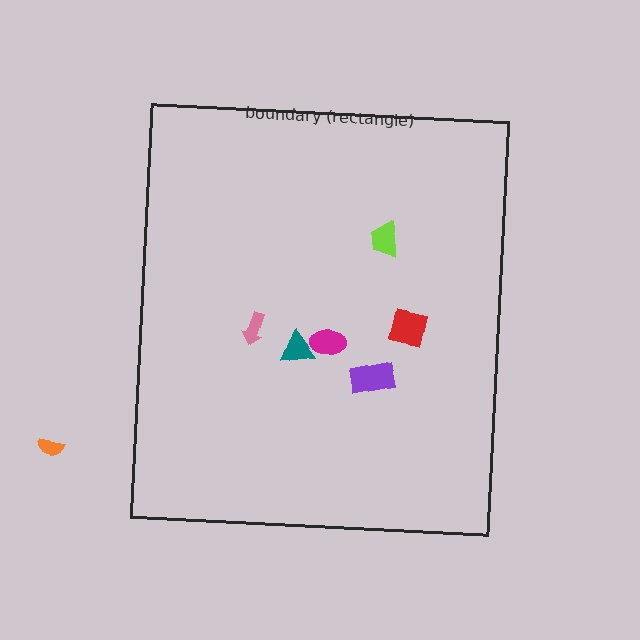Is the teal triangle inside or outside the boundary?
Inside.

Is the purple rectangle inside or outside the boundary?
Inside.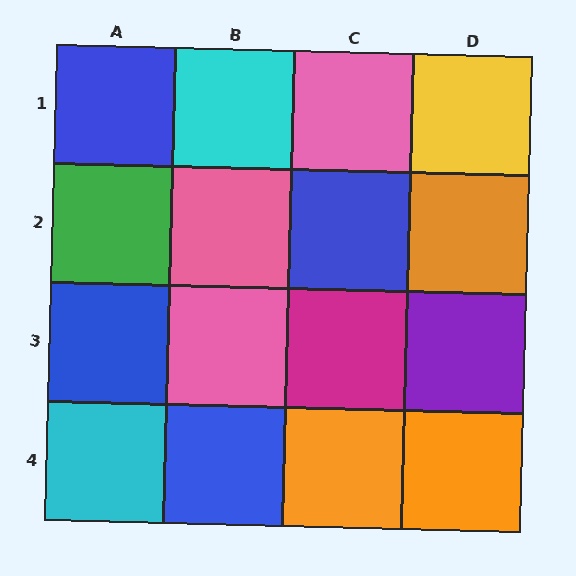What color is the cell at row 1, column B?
Cyan.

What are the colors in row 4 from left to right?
Cyan, blue, orange, orange.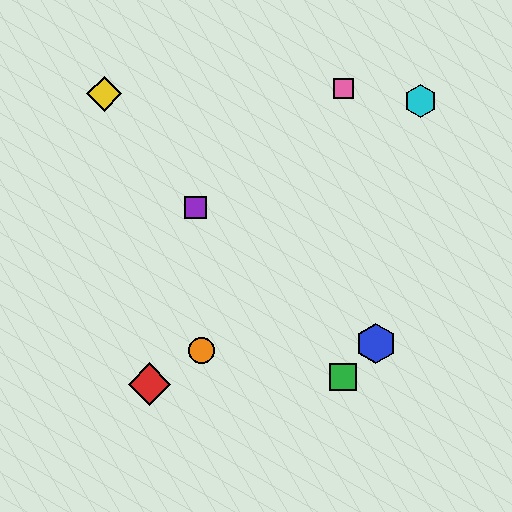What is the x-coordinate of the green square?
The green square is at x≈343.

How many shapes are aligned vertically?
2 shapes (the green square, the pink square) are aligned vertically.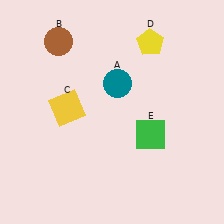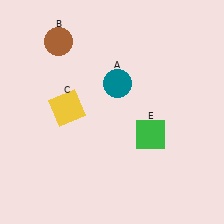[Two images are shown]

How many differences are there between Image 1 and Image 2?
There is 1 difference between the two images.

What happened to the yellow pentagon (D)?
The yellow pentagon (D) was removed in Image 2. It was in the top-right area of Image 1.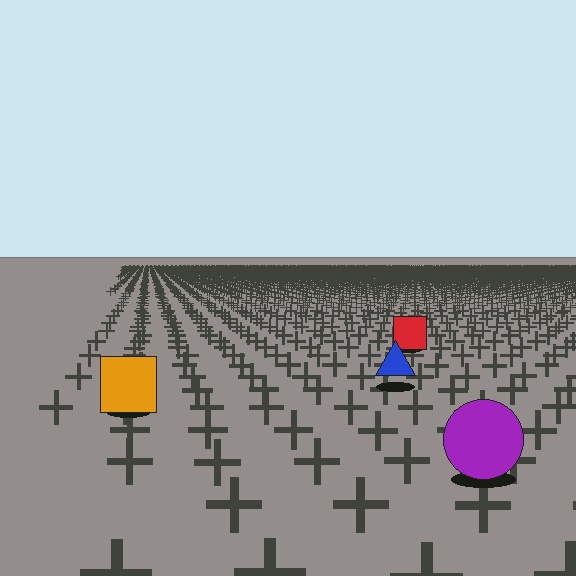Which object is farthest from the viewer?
The red square is farthest from the viewer. It appears smaller and the ground texture around it is denser.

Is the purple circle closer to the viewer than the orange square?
Yes. The purple circle is closer — you can tell from the texture gradient: the ground texture is coarser near it.